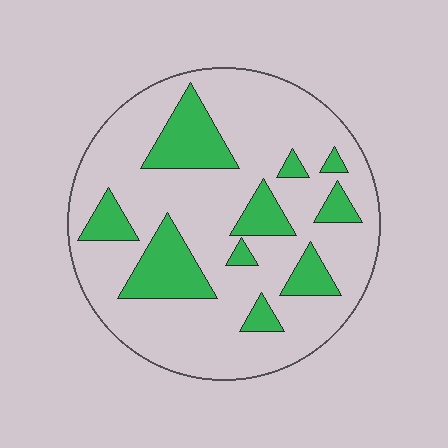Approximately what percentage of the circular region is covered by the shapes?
Approximately 25%.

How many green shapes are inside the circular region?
10.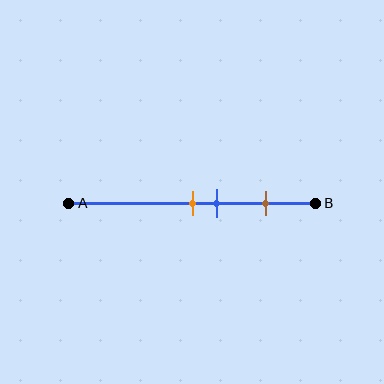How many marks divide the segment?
There are 3 marks dividing the segment.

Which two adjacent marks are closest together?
The orange and blue marks are the closest adjacent pair.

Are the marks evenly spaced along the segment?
No, the marks are not evenly spaced.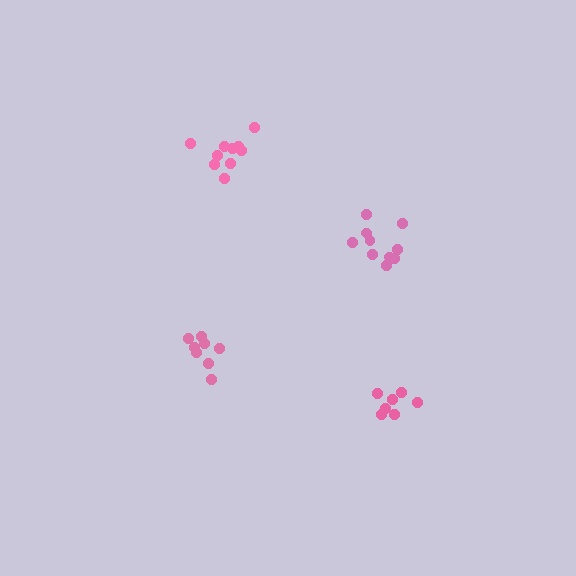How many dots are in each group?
Group 1: 10 dots, Group 2: 10 dots, Group 3: 8 dots, Group 4: 7 dots (35 total).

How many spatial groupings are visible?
There are 4 spatial groupings.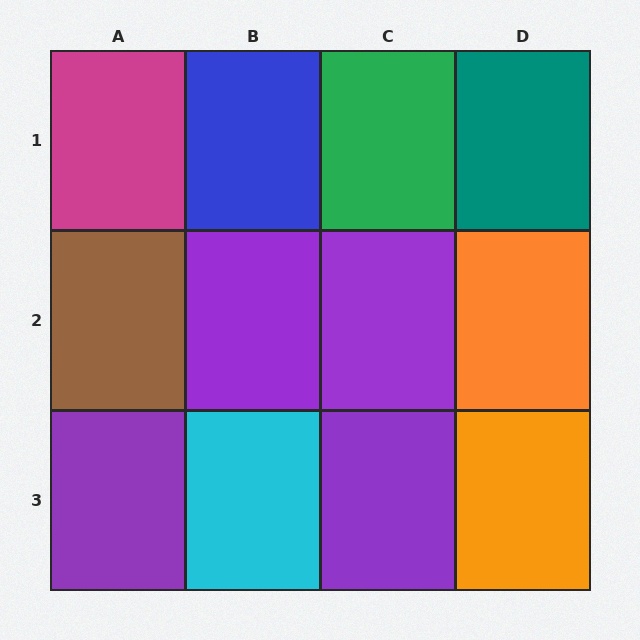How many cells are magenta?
1 cell is magenta.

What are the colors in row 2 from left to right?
Brown, purple, purple, orange.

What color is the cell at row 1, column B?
Blue.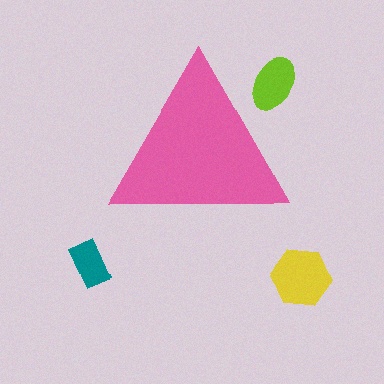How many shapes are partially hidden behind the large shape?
1 shape is partially hidden.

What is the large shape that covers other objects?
A pink triangle.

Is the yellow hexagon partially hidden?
No, the yellow hexagon is fully visible.